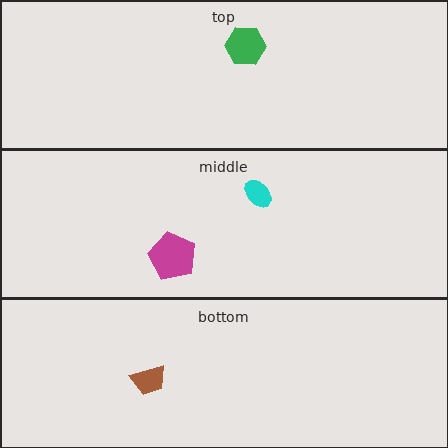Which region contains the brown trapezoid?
The bottom region.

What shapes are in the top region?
The green hexagon.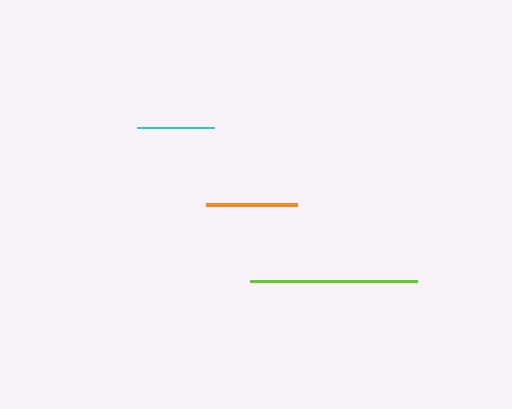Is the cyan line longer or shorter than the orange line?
The orange line is longer than the cyan line.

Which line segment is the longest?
The lime line is the longest at approximately 167 pixels.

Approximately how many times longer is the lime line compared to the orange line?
The lime line is approximately 1.8 times the length of the orange line.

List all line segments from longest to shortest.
From longest to shortest: lime, orange, cyan.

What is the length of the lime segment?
The lime segment is approximately 167 pixels long.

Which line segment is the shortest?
The cyan line is the shortest at approximately 78 pixels.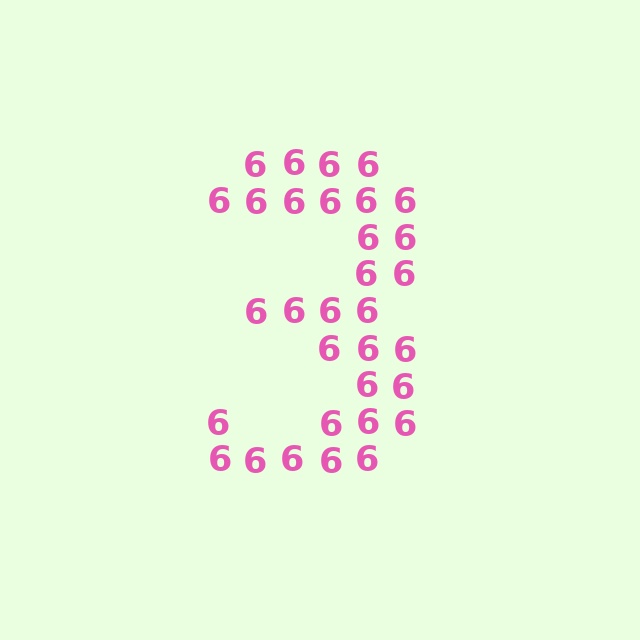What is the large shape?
The large shape is the digit 3.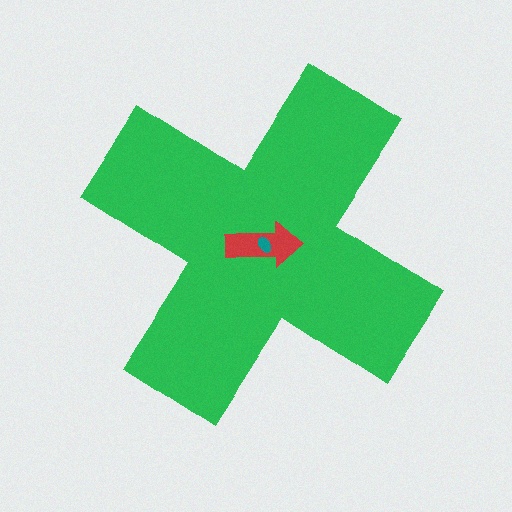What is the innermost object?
The teal ellipse.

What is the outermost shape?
The green cross.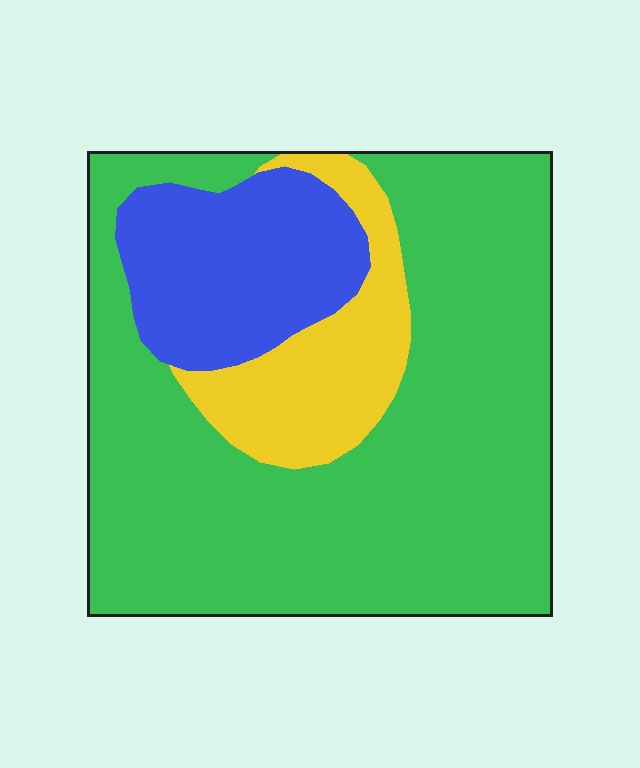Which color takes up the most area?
Green, at roughly 70%.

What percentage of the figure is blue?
Blue takes up about one sixth (1/6) of the figure.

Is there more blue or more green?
Green.